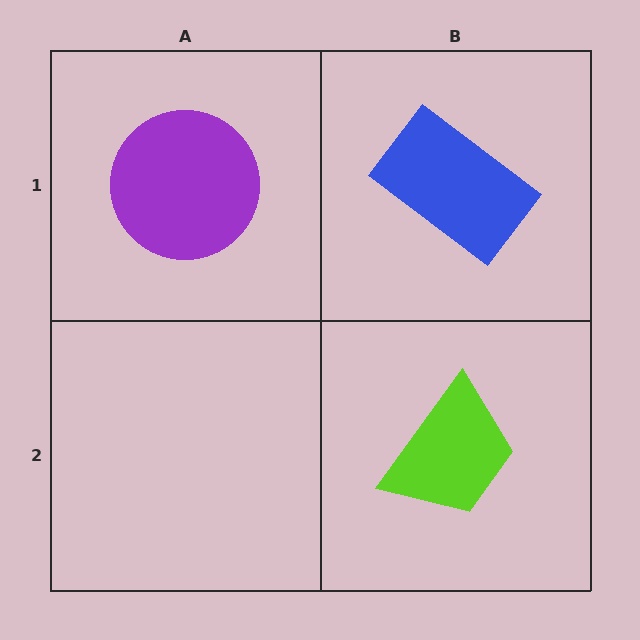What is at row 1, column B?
A blue rectangle.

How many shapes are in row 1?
2 shapes.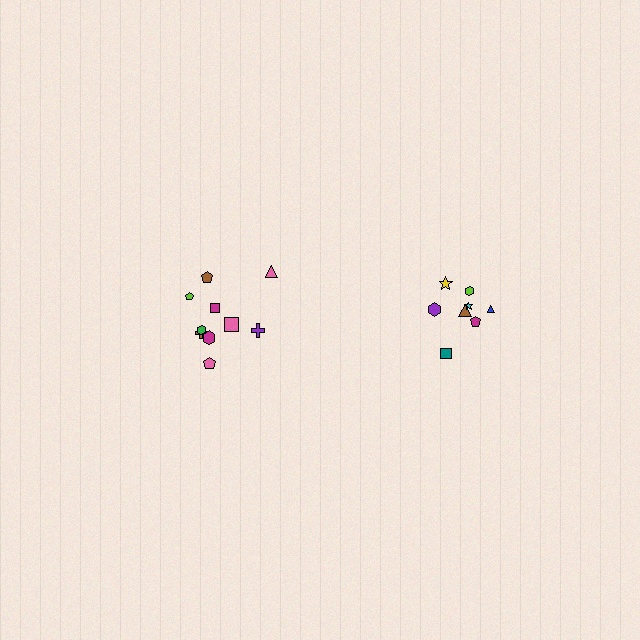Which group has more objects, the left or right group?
The left group.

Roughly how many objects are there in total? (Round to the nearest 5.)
Roughly 20 objects in total.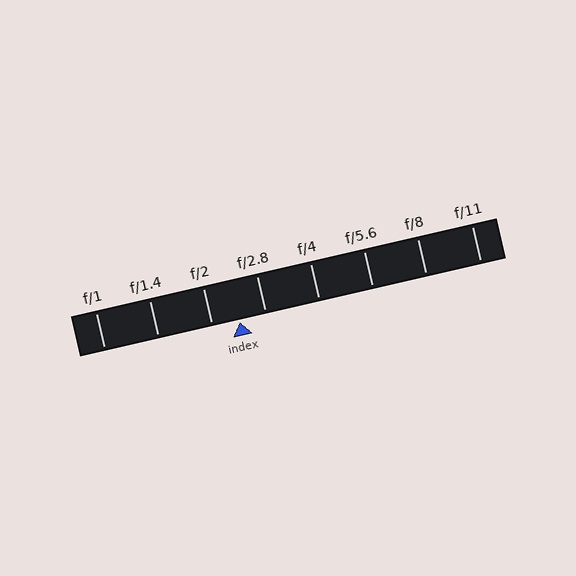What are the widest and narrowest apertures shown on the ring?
The widest aperture shown is f/1 and the narrowest is f/11.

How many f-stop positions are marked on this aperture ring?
There are 8 f-stop positions marked.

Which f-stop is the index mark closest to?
The index mark is closest to f/2.8.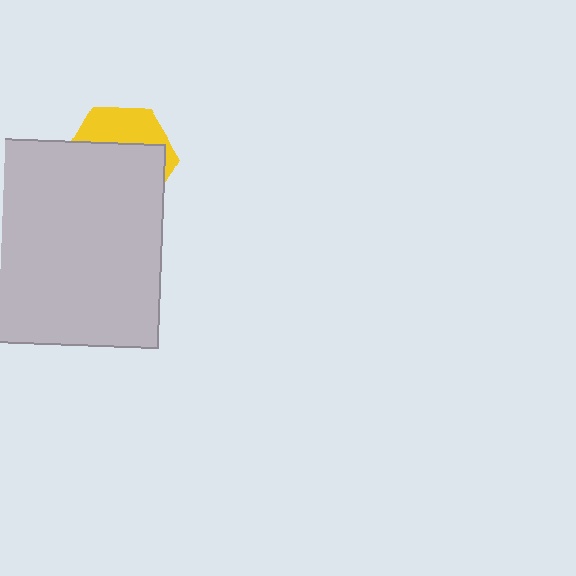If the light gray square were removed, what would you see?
You would see the complete yellow hexagon.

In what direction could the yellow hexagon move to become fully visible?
The yellow hexagon could move up. That would shift it out from behind the light gray square entirely.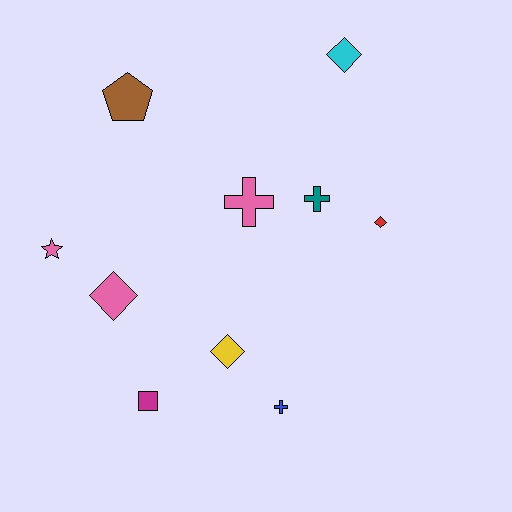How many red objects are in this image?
There is 1 red object.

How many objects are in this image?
There are 10 objects.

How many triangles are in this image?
There are no triangles.